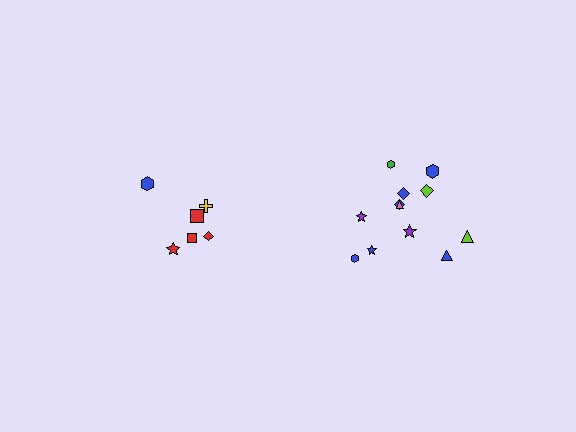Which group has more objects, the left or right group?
The right group.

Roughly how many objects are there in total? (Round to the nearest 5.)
Roughly 20 objects in total.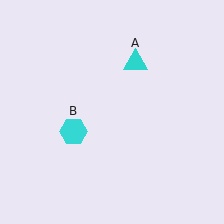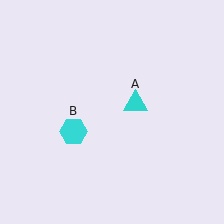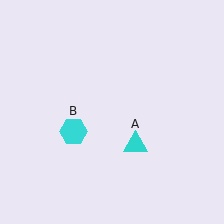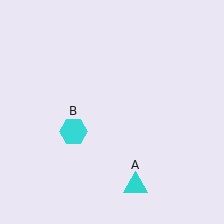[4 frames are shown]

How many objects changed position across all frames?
1 object changed position: cyan triangle (object A).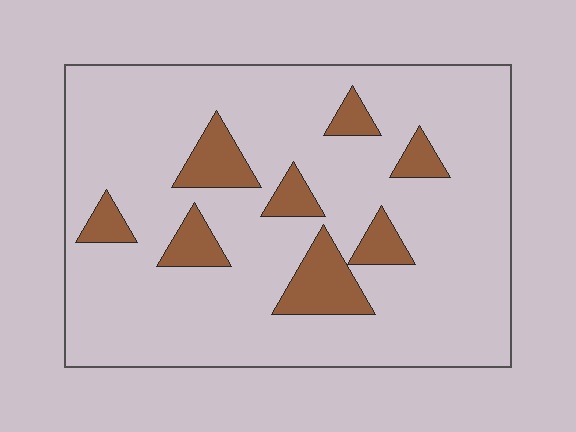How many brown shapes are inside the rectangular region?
8.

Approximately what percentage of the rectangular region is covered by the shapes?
Approximately 15%.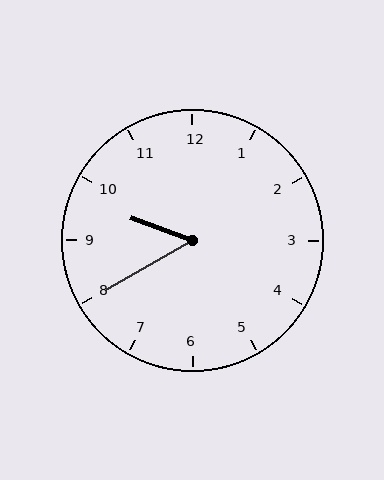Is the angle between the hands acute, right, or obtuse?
It is acute.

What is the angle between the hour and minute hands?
Approximately 50 degrees.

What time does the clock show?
9:40.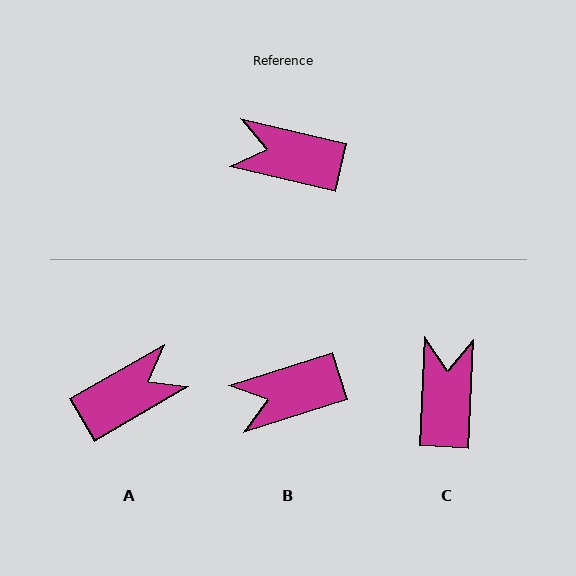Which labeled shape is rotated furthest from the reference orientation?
A, about 137 degrees away.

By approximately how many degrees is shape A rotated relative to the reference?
Approximately 137 degrees clockwise.